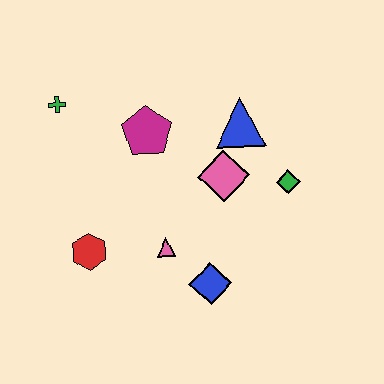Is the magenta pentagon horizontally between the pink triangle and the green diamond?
No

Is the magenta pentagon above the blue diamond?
Yes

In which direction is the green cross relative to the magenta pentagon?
The green cross is to the left of the magenta pentagon.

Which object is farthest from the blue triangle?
The red hexagon is farthest from the blue triangle.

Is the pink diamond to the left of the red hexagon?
No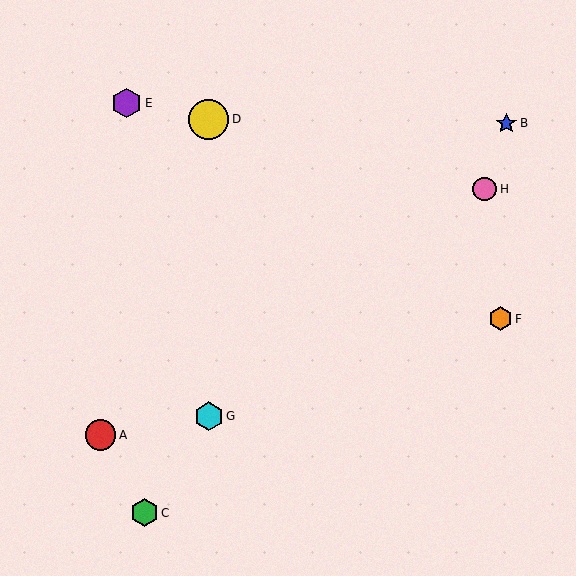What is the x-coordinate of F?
Object F is at x≈501.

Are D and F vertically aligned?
No, D is at x≈208 and F is at x≈501.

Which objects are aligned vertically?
Objects D, G are aligned vertically.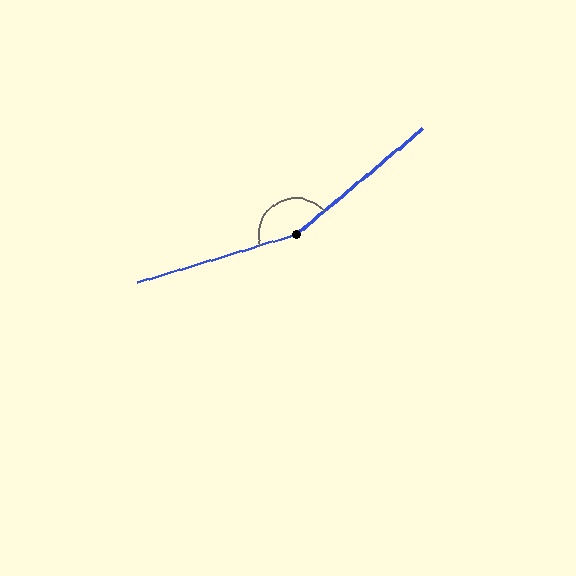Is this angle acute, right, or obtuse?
It is obtuse.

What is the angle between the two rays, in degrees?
Approximately 157 degrees.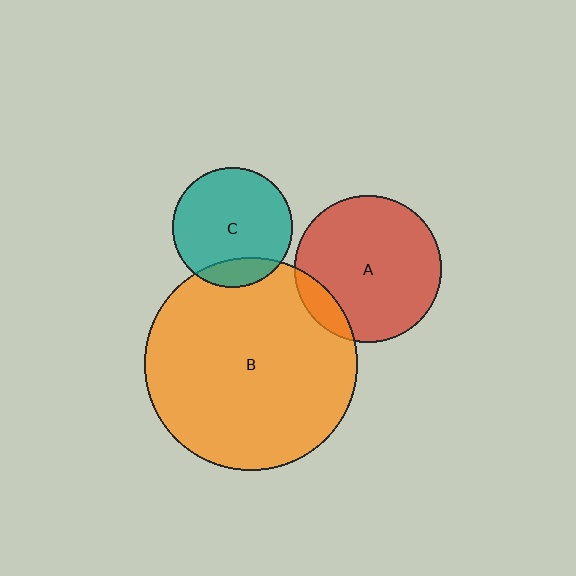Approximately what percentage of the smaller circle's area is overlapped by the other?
Approximately 10%.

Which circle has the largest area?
Circle B (orange).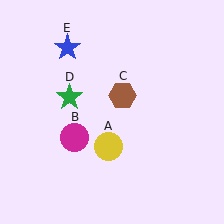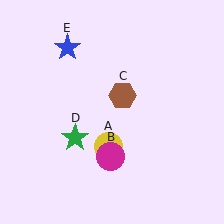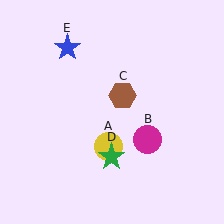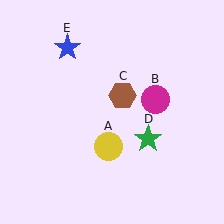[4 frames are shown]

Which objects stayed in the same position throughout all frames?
Yellow circle (object A) and brown hexagon (object C) and blue star (object E) remained stationary.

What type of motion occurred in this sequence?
The magenta circle (object B), green star (object D) rotated counterclockwise around the center of the scene.